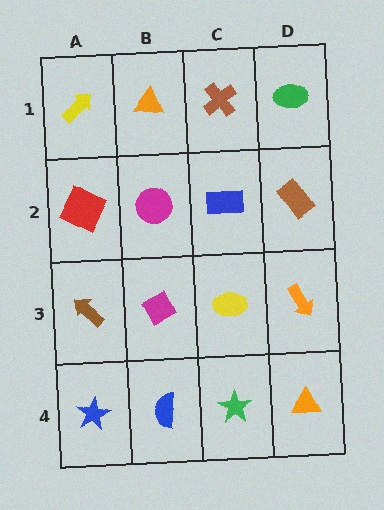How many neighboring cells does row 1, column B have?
3.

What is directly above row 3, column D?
A brown rectangle.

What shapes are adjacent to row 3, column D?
A brown rectangle (row 2, column D), an orange triangle (row 4, column D), a yellow ellipse (row 3, column C).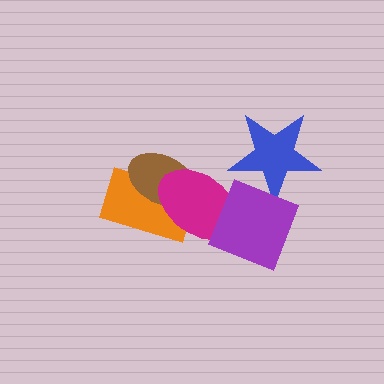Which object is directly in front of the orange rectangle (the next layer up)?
The brown ellipse is directly in front of the orange rectangle.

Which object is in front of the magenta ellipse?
The purple square is in front of the magenta ellipse.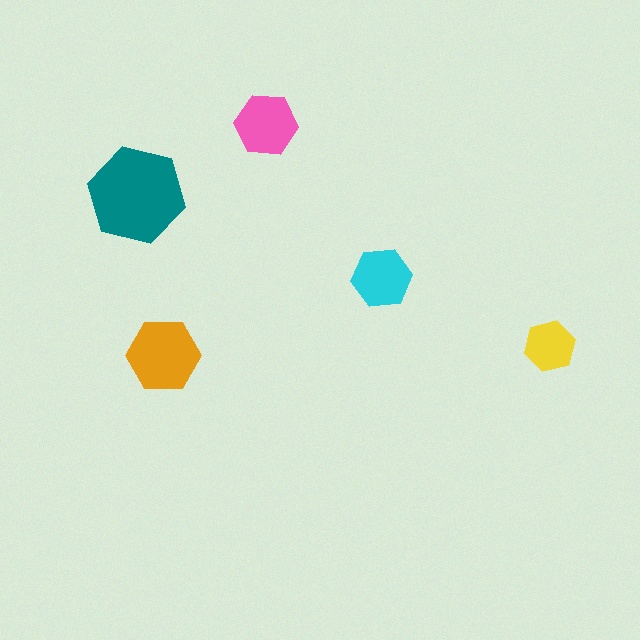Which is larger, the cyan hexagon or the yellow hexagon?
The cyan one.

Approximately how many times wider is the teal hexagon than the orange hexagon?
About 1.5 times wider.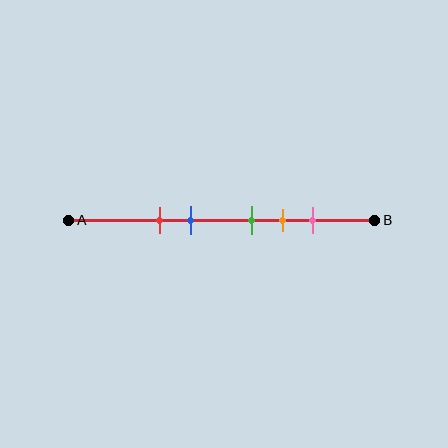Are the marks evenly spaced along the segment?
No, the marks are not evenly spaced.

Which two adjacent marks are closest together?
The green and orange marks are the closest adjacent pair.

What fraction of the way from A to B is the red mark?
The red mark is approximately 30% (0.3) of the way from A to B.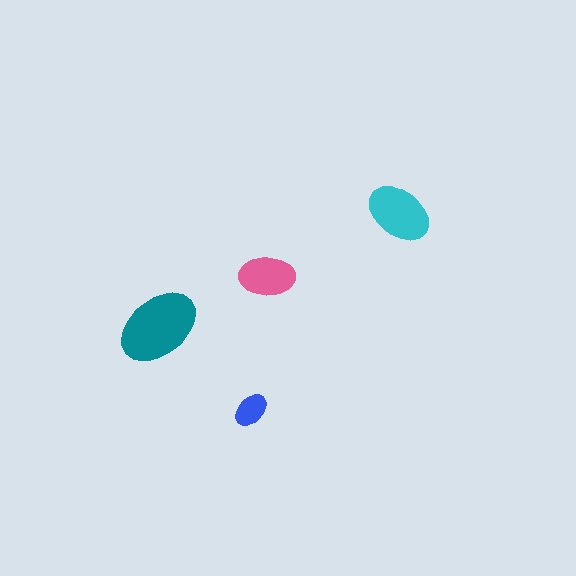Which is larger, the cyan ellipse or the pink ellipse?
The cyan one.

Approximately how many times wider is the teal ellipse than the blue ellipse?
About 2.5 times wider.